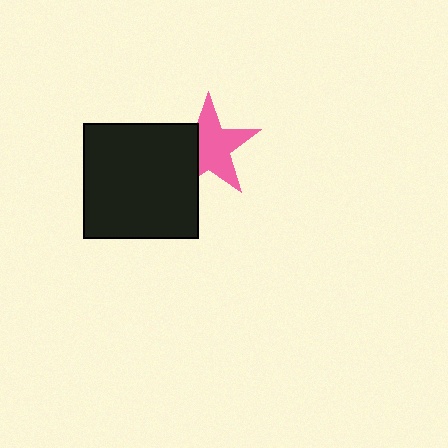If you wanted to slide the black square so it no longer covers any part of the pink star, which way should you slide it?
Slide it left — that is the most direct way to separate the two shapes.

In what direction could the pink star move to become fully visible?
The pink star could move right. That would shift it out from behind the black square entirely.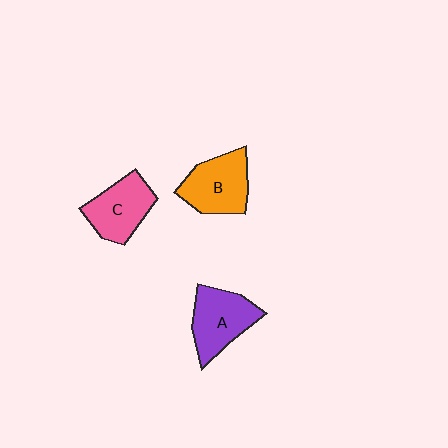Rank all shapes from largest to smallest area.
From largest to smallest: B (orange), A (purple), C (pink).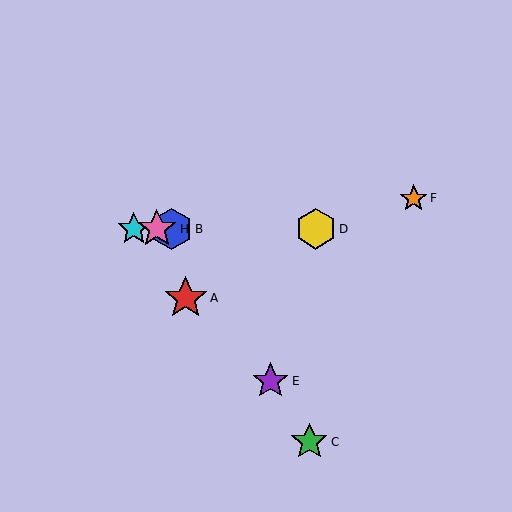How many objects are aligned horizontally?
4 objects (B, D, G, H) are aligned horizontally.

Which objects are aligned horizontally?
Objects B, D, G, H are aligned horizontally.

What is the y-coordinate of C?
Object C is at y≈442.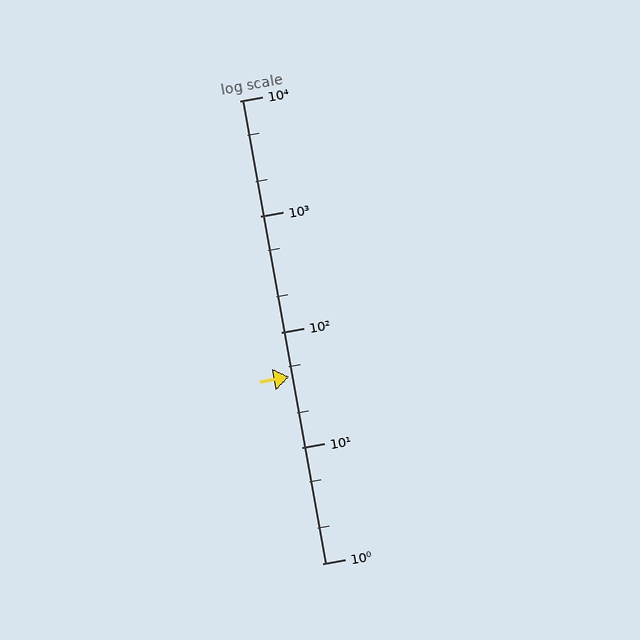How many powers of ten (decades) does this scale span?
The scale spans 4 decades, from 1 to 10000.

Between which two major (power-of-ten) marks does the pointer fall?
The pointer is between 10 and 100.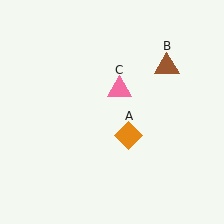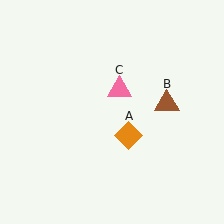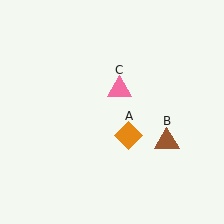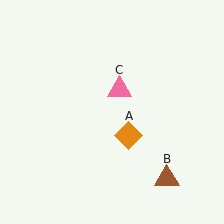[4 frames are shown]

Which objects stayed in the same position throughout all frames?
Orange diamond (object A) and pink triangle (object C) remained stationary.